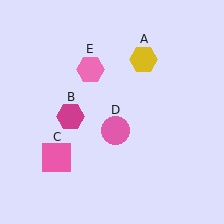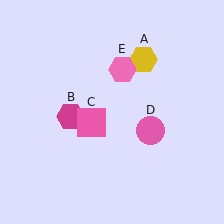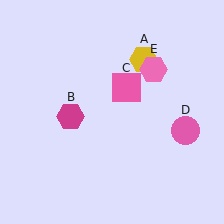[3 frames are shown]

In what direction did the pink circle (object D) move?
The pink circle (object D) moved right.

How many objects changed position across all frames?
3 objects changed position: pink square (object C), pink circle (object D), pink hexagon (object E).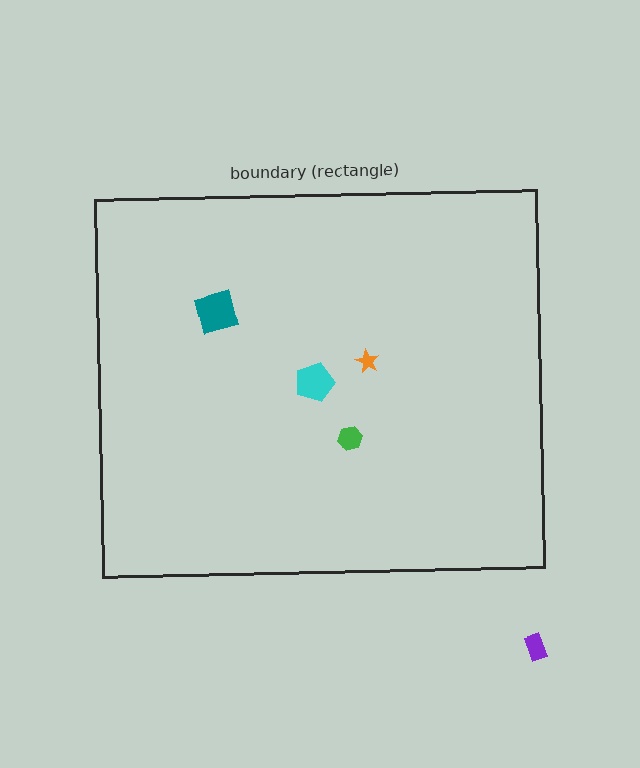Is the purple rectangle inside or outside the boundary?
Outside.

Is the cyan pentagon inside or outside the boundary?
Inside.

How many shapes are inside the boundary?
4 inside, 1 outside.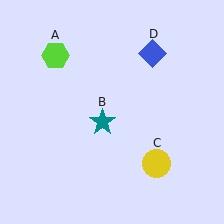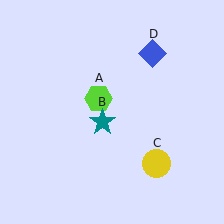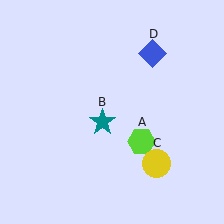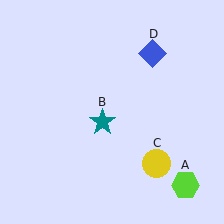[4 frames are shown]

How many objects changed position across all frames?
1 object changed position: lime hexagon (object A).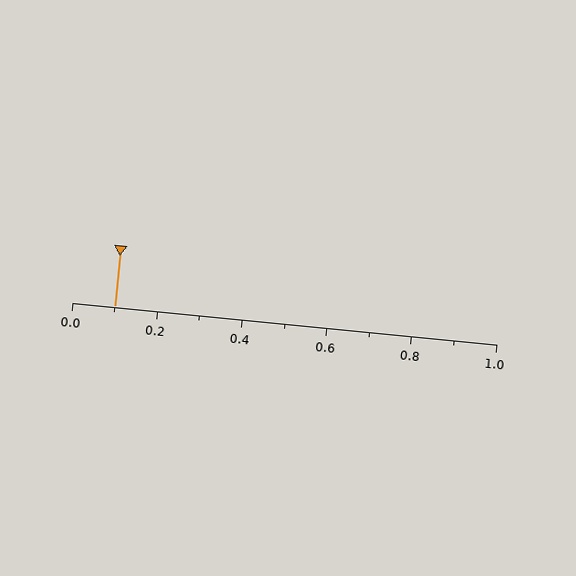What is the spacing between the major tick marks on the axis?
The major ticks are spaced 0.2 apart.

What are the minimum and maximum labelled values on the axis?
The axis runs from 0.0 to 1.0.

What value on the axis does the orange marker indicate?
The marker indicates approximately 0.1.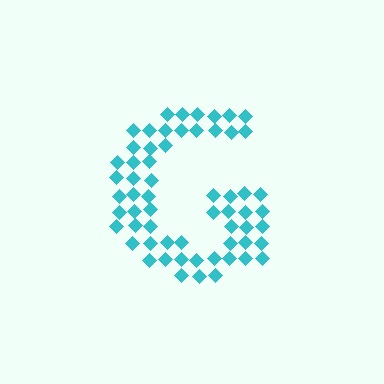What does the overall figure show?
The overall figure shows the letter G.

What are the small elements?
The small elements are diamonds.